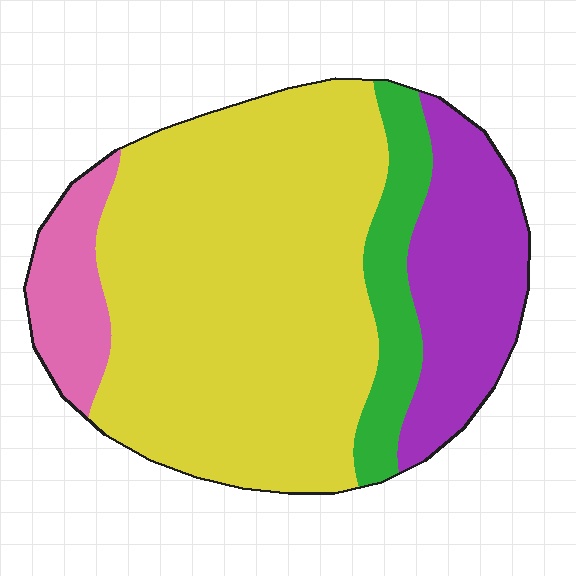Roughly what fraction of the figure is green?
Green takes up about one tenth (1/10) of the figure.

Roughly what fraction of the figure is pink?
Pink takes up less than a quarter of the figure.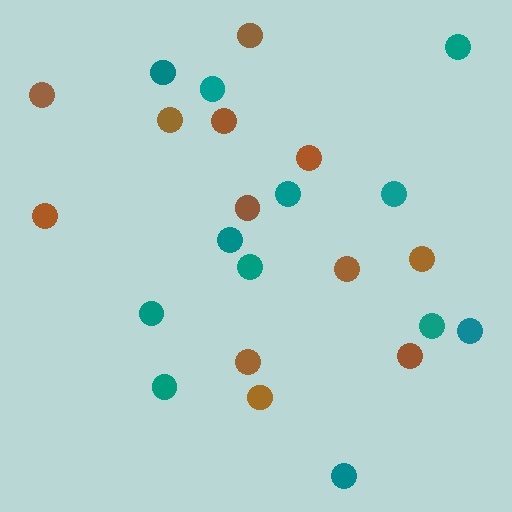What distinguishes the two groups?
There are 2 groups: one group of brown circles (12) and one group of teal circles (12).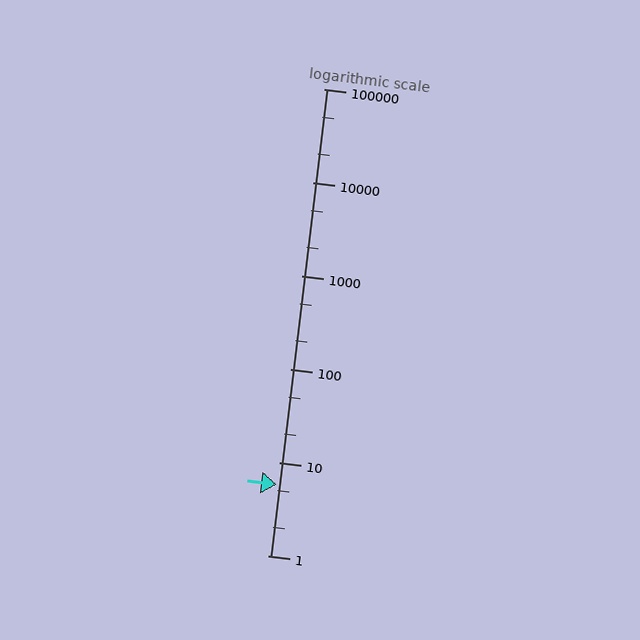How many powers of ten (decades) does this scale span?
The scale spans 5 decades, from 1 to 100000.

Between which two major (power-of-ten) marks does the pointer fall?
The pointer is between 1 and 10.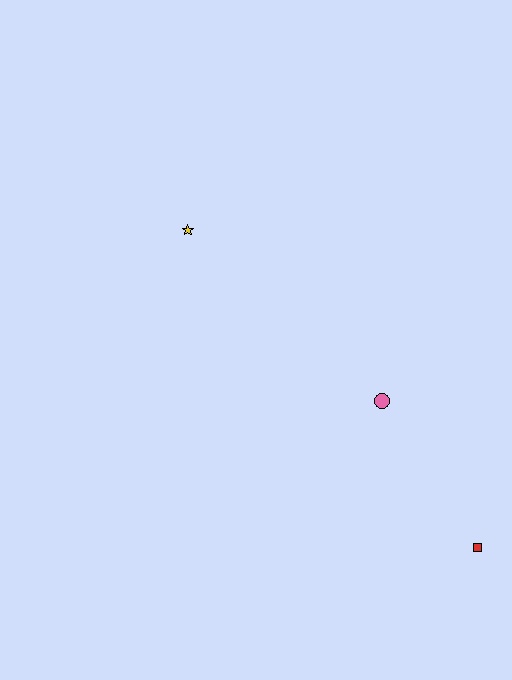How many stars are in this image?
There is 1 star.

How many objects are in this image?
There are 3 objects.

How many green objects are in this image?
There are no green objects.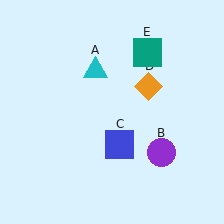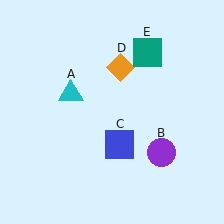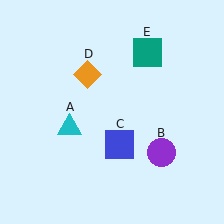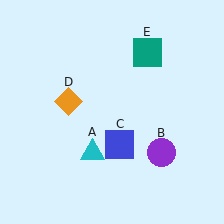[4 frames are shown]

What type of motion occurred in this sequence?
The cyan triangle (object A), orange diamond (object D) rotated counterclockwise around the center of the scene.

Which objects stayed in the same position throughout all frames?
Purple circle (object B) and blue square (object C) and teal square (object E) remained stationary.